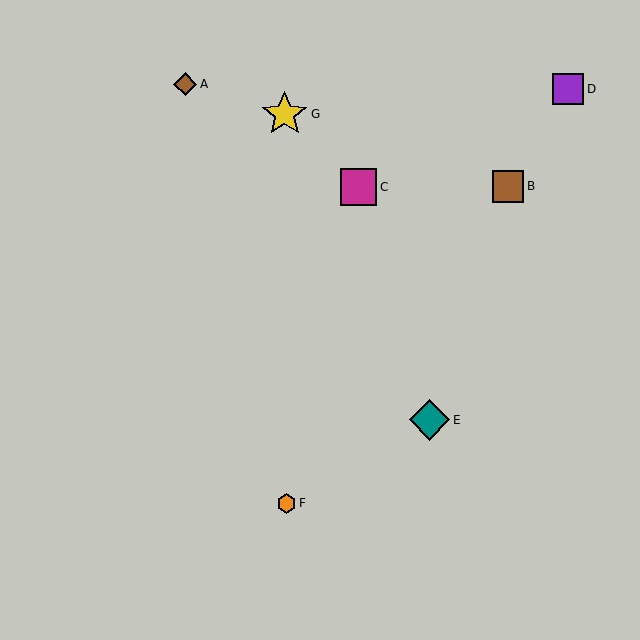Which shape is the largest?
The yellow star (labeled G) is the largest.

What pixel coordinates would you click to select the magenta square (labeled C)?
Click at (359, 187) to select the magenta square C.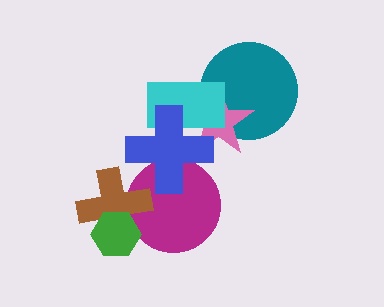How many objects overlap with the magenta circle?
3 objects overlap with the magenta circle.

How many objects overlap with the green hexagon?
2 objects overlap with the green hexagon.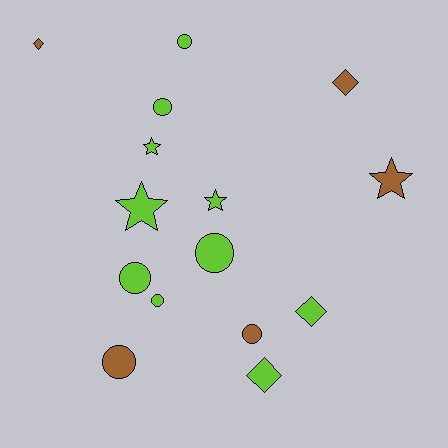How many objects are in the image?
There are 15 objects.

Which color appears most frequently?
Lime, with 10 objects.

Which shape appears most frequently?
Circle, with 7 objects.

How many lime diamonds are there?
There are 2 lime diamonds.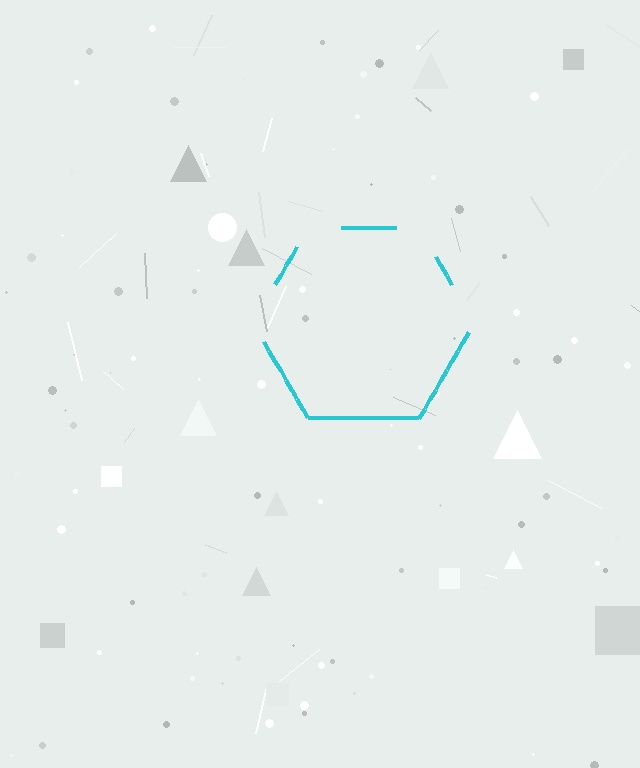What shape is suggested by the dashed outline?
The dashed outline suggests a hexagon.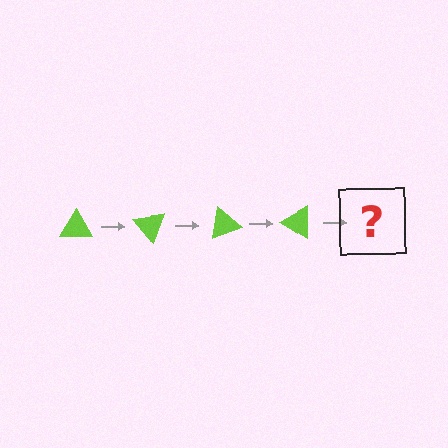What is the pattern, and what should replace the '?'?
The pattern is that the triangle rotates 50 degrees each step. The '?' should be a lime triangle rotated 200 degrees.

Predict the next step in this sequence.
The next step is a lime triangle rotated 200 degrees.